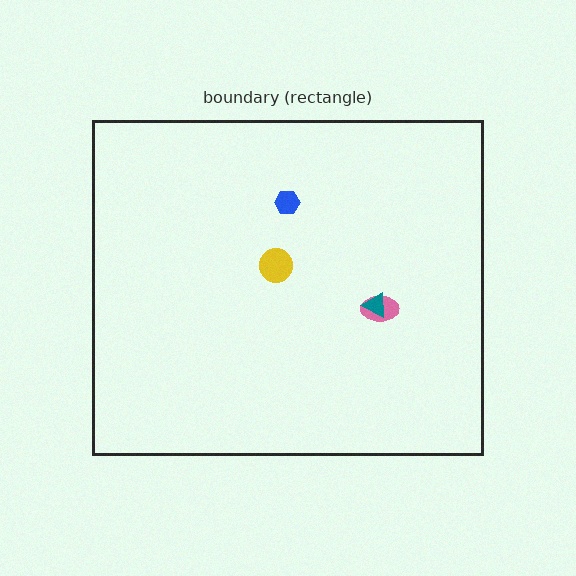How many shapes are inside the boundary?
4 inside, 0 outside.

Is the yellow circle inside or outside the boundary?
Inside.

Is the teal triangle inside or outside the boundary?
Inside.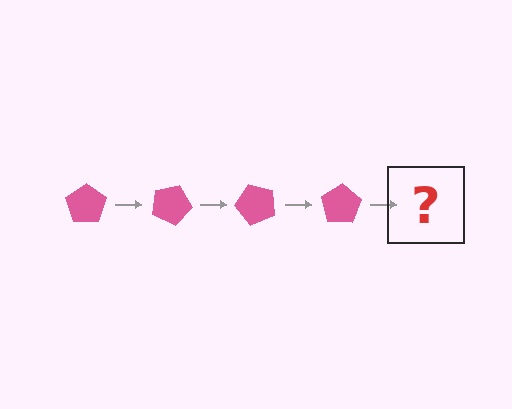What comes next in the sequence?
The next element should be a pink pentagon rotated 100 degrees.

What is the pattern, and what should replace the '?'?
The pattern is that the pentagon rotates 25 degrees each step. The '?' should be a pink pentagon rotated 100 degrees.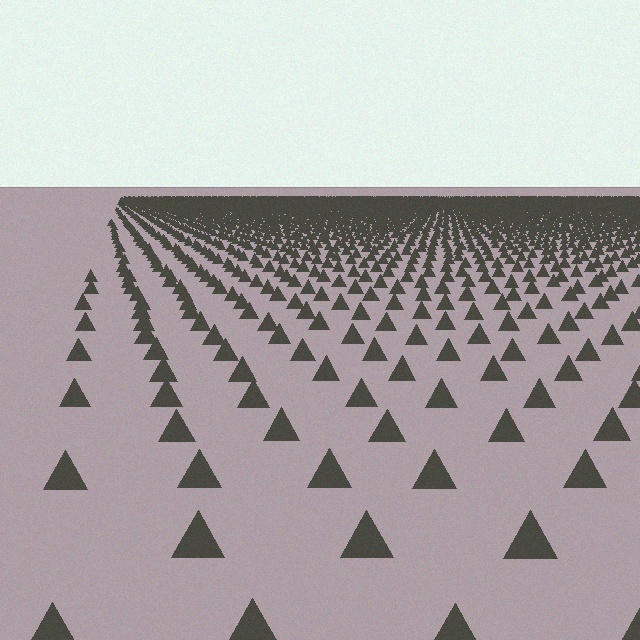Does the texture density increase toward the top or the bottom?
Density increases toward the top.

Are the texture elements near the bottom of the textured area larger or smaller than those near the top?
Larger. Near the bottom, elements are closer to the viewer and appear at a bigger on-screen size.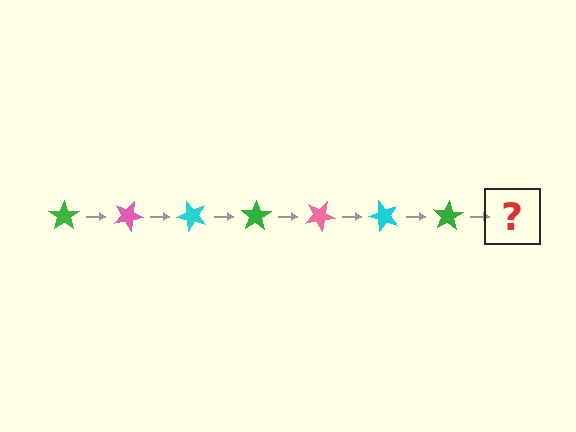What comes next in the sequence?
The next element should be a pink star, rotated 175 degrees from the start.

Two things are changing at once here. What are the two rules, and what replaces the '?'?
The two rules are that it rotates 25 degrees each step and the color cycles through green, pink, and cyan. The '?' should be a pink star, rotated 175 degrees from the start.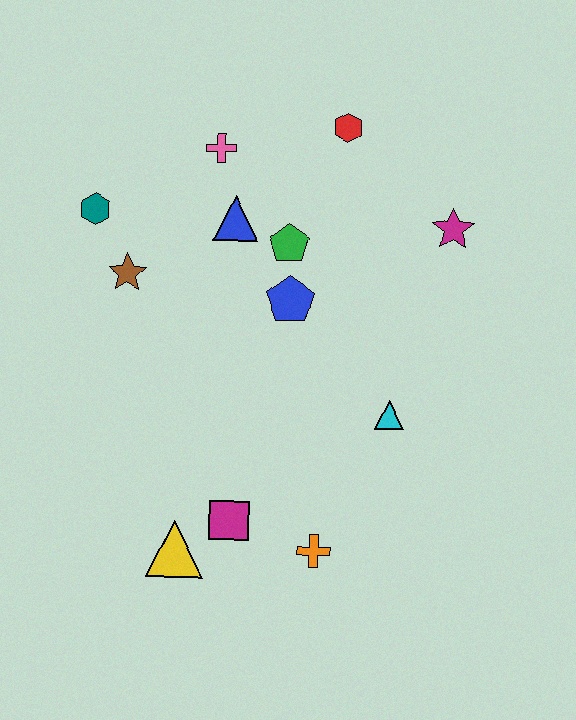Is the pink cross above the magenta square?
Yes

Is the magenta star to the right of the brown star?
Yes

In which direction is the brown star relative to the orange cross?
The brown star is above the orange cross.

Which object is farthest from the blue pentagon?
The yellow triangle is farthest from the blue pentagon.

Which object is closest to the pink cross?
The blue triangle is closest to the pink cross.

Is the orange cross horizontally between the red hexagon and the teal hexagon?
Yes